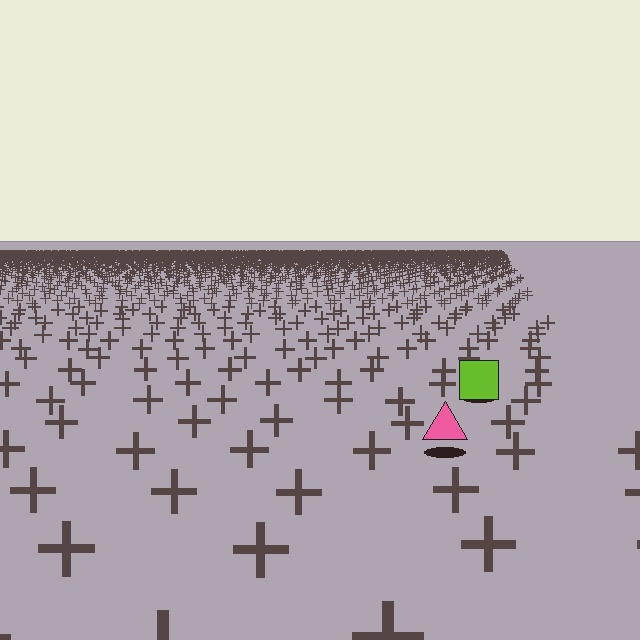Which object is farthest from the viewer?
The lime square is farthest from the viewer. It appears smaller and the ground texture around it is denser.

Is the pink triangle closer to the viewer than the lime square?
Yes. The pink triangle is closer — you can tell from the texture gradient: the ground texture is coarser near it.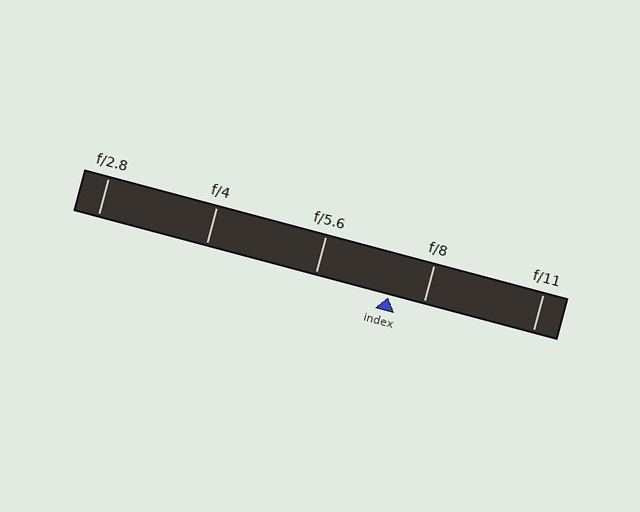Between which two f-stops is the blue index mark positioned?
The index mark is between f/5.6 and f/8.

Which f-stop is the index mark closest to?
The index mark is closest to f/8.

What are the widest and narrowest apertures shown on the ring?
The widest aperture shown is f/2.8 and the narrowest is f/11.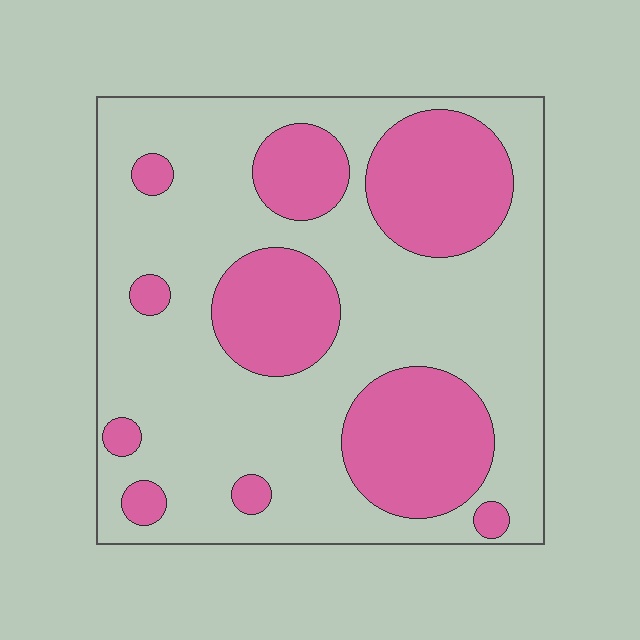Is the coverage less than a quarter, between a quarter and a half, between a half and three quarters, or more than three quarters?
Between a quarter and a half.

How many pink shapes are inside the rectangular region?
10.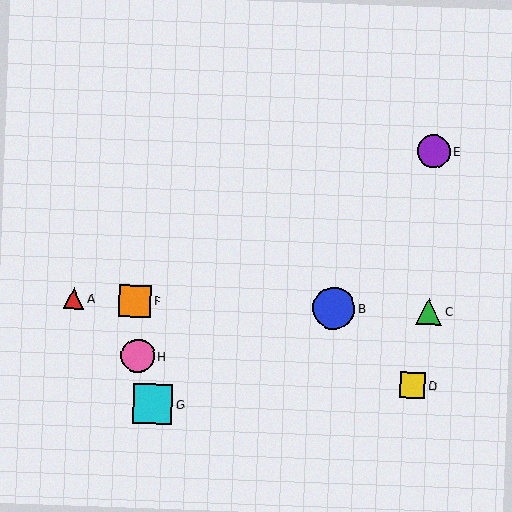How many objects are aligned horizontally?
4 objects (A, B, C, F) are aligned horizontally.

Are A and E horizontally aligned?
No, A is at y≈299 and E is at y≈151.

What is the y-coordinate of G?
Object G is at y≈404.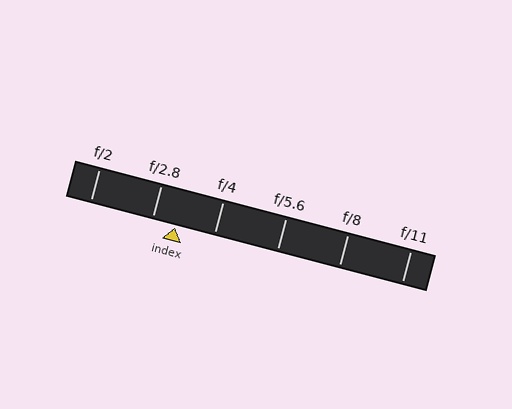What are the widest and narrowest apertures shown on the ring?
The widest aperture shown is f/2 and the narrowest is f/11.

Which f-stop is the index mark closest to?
The index mark is closest to f/2.8.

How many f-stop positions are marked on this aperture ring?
There are 6 f-stop positions marked.